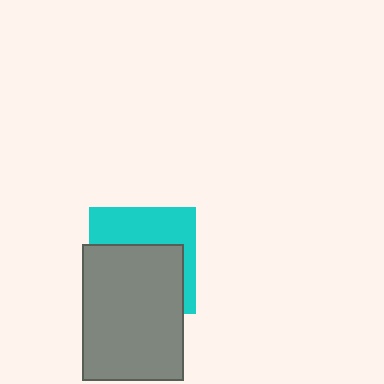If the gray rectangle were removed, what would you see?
You would see the complete cyan square.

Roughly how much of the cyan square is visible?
A small part of it is visible (roughly 41%).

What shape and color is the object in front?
The object in front is a gray rectangle.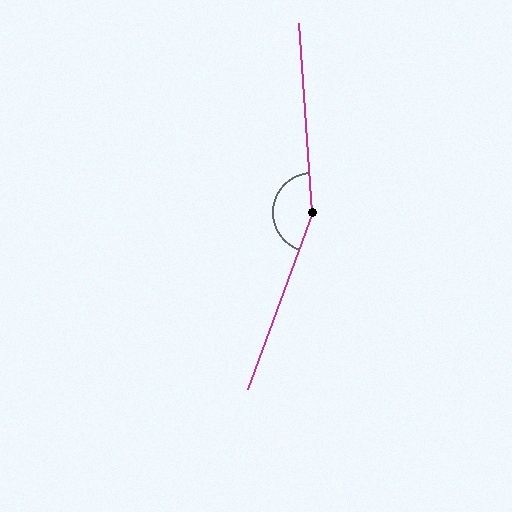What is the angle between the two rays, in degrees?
Approximately 156 degrees.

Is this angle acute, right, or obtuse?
It is obtuse.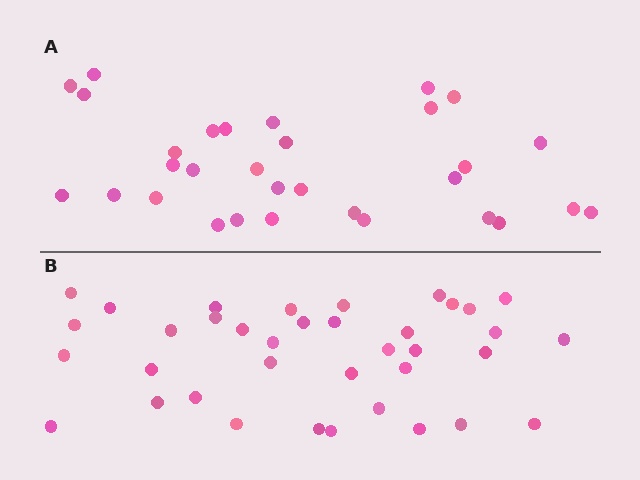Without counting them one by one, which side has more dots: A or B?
Region B (the bottom region) has more dots.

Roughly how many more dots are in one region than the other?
Region B has about 6 more dots than region A.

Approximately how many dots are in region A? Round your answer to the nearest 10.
About 30 dots. (The exact count is 31, which rounds to 30.)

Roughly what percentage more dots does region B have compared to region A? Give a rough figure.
About 20% more.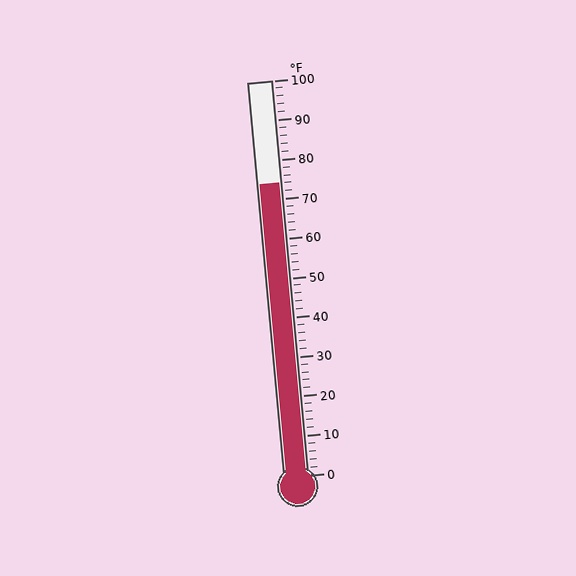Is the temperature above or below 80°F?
The temperature is below 80°F.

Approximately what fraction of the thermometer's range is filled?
The thermometer is filled to approximately 75% of its range.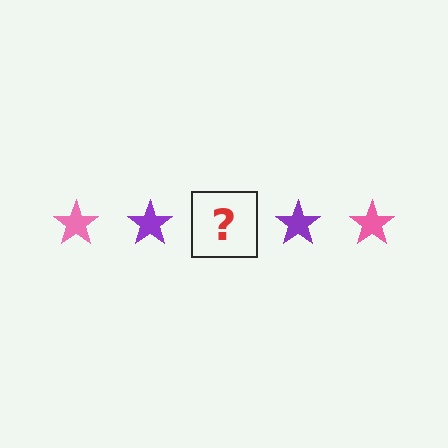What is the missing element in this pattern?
The missing element is a pink star.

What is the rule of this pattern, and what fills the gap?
The rule is that the pattern cycles through pink, purple stars. The gap should be filled with a pink star.